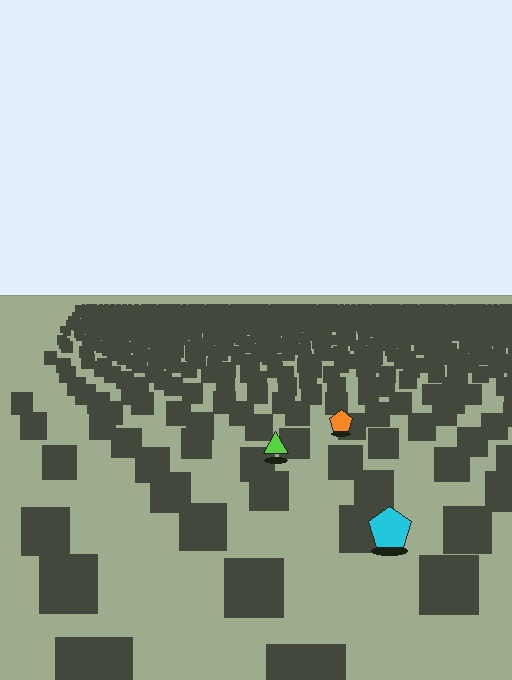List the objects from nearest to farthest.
From nearest to farthest: the cyan pentagon, the lime triangle, the orange pentagon.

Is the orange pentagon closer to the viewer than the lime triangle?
No. The lime triangle is closer — you can tell from the texture gradient: the ground texture is coarser near it.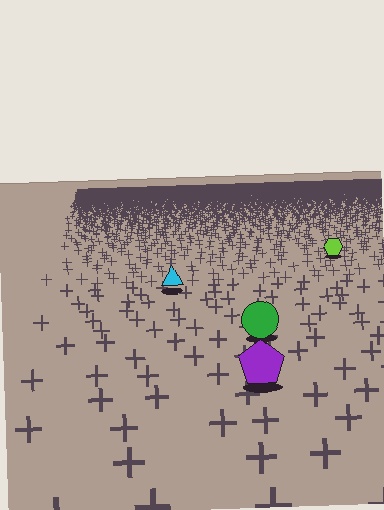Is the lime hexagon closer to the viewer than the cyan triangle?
No. The cyan triangle is closer — you can tell from the texture gradient: the ground texture is coarser near it.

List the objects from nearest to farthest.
From nearest to farthest: the purple pentagon, the green circle, the cyan triangle, the lime hexagon.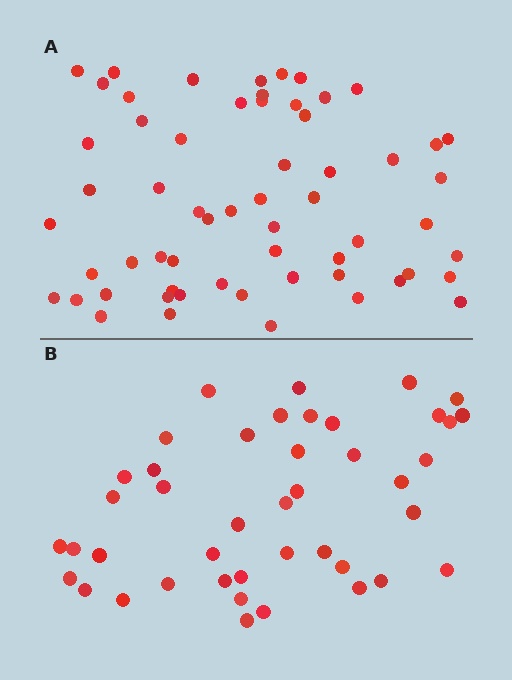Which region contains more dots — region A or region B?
Region A (the top region) has more dots.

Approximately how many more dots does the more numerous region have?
Region A has approximately 15 more dots than region B.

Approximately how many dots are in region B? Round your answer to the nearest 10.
About 40 dots. (The exact count is 43, which rounds to 40.)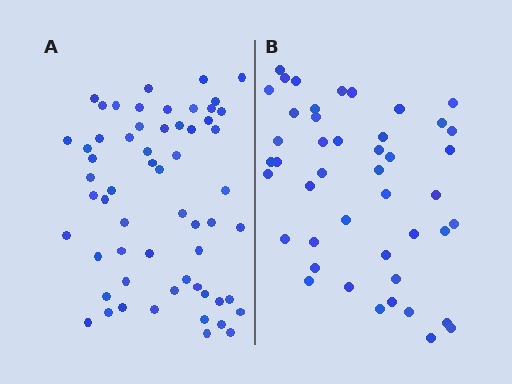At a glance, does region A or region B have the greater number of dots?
Region A (the left region) has more dots.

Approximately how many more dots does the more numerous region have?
Region A has approximately 15 more dots than region B.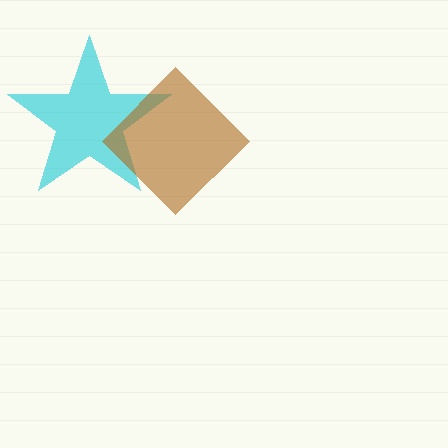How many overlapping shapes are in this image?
There are 2 overlapping shapes in the image.